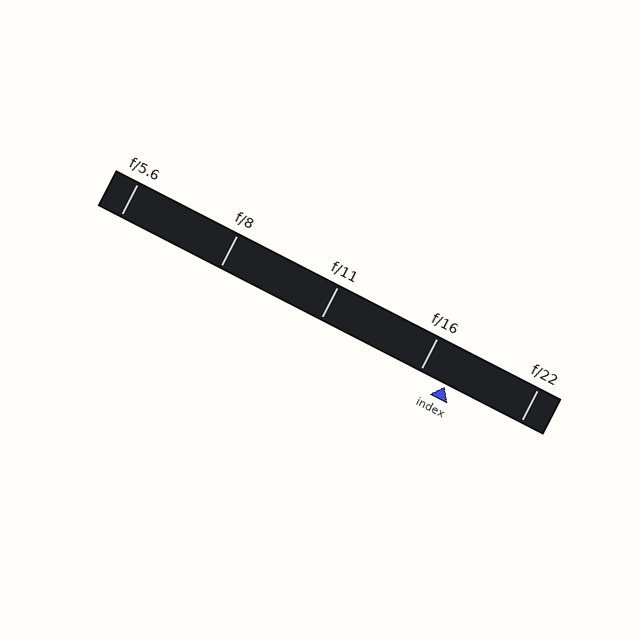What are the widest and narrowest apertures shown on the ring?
The widest aperture shown is f/5.6 and the narrowest is f/22.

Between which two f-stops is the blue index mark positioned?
The index mark is between f/16 and f/22.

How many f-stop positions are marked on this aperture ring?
There are 5 f-stop positions marked.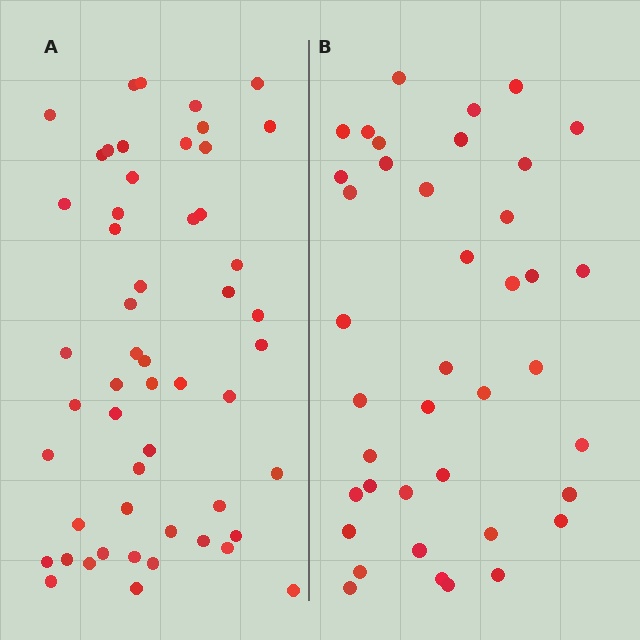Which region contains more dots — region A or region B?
Region A (the left region) has more dots.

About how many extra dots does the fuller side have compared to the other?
Region A has approximately 15 more dots than region B.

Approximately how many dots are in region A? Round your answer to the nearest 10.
About 50 dots. (The exact count is 53, which rounds to 50.)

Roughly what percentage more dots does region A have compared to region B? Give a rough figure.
About 30% more.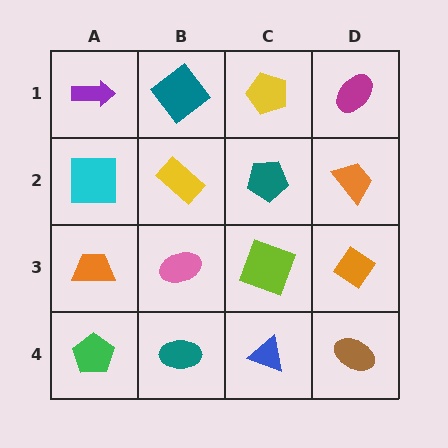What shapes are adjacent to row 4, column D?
An orange diamond (row 3, column D), a blue triangle (row 4, column C).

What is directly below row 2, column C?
A lime square.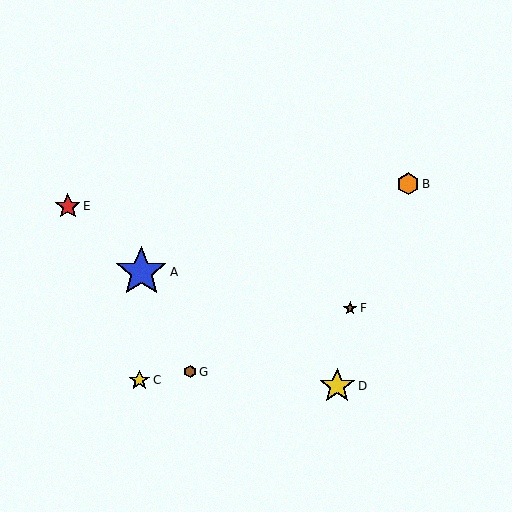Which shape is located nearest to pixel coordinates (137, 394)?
The yellow star (labeled C) at (139, 380) is nearest to that location.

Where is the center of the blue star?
The center of the blue star is at (141, 272).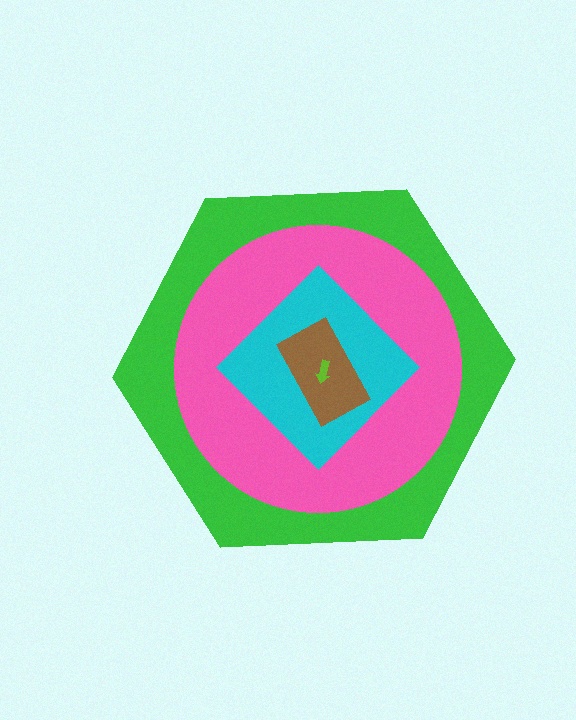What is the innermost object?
The lime arrow.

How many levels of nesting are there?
5.